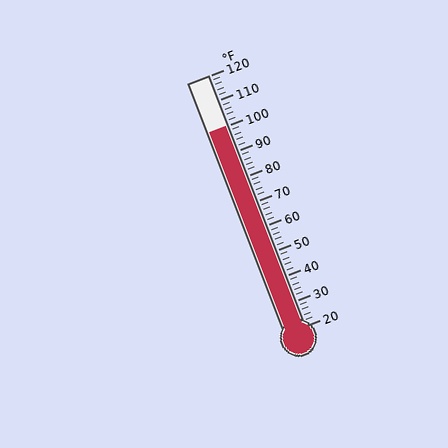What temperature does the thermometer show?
The thermometer shows approximately 100°F.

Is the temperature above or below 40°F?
The temperature is above 40°F.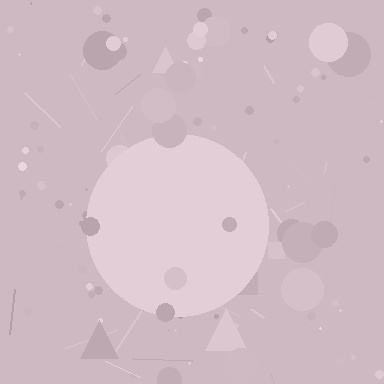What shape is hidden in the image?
A circle is hidden in the image.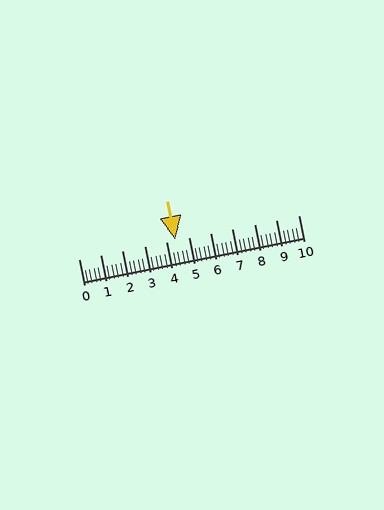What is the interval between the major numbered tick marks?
The major tick marks are spaced 1 units apart.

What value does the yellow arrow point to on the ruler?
The yellow arrow points to approximately 4.4.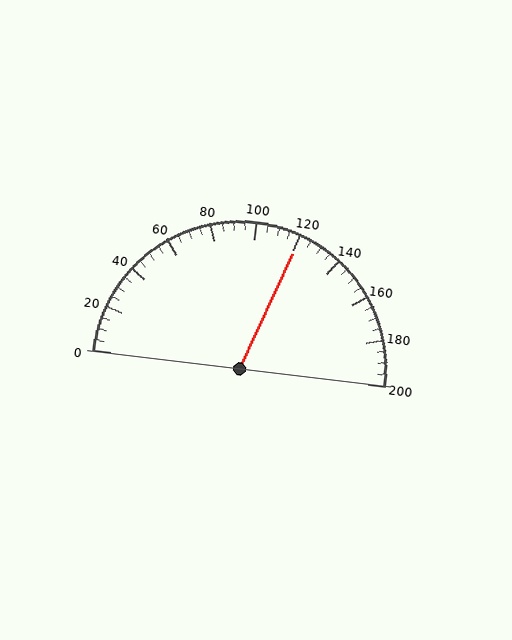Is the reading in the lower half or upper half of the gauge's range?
The reading is in the upper half of the range (0 to 200).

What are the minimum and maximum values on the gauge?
The gauge ranges from 0 to 200.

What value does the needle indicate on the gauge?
The needle indicates approximately 120.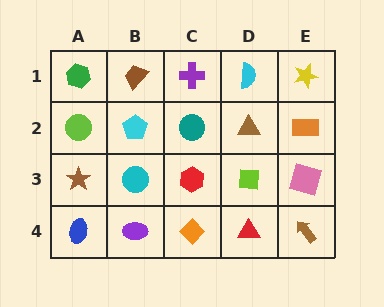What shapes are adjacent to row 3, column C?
A teal circle (row 2, column C), an orange diamond (row 4, column C), a cyan circle (row 3, column B), a lime square (row 3, column D).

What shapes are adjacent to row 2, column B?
A brown trapezoid (row 1, column B), a cyan circle (row 3, column B), a lime circle (row 2, column A), a teal circle (row 2, column C).